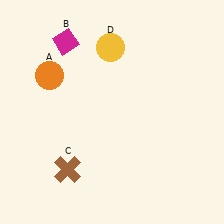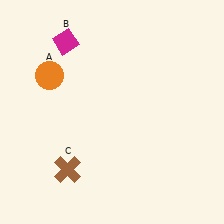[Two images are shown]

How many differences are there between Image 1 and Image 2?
There is 1 difference between the two images.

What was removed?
The yellow circle (D) was removed in Image 2.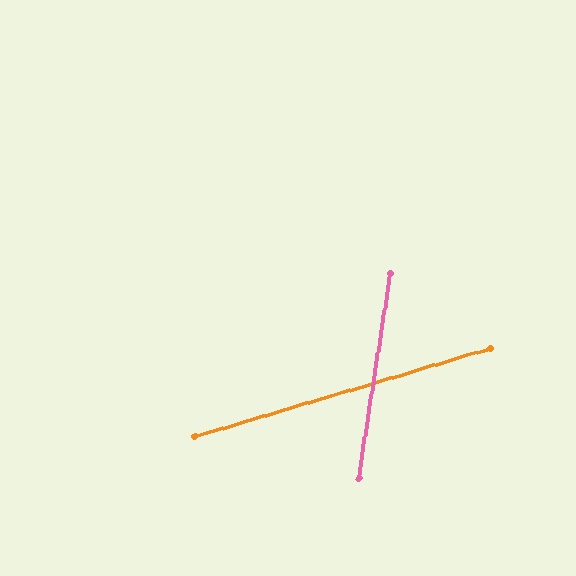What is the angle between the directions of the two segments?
Approximately 64 degrees.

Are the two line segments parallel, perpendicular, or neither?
Neither parallel nor perpendicular — they differ by about 64°.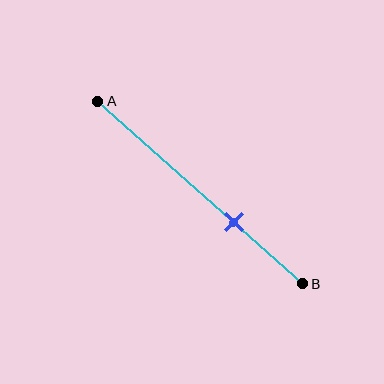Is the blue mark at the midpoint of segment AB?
No, the mark is at about 65% from A, not at the 50% midpoint.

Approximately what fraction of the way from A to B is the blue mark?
The blue mark is approximately 65% of the way from A to B.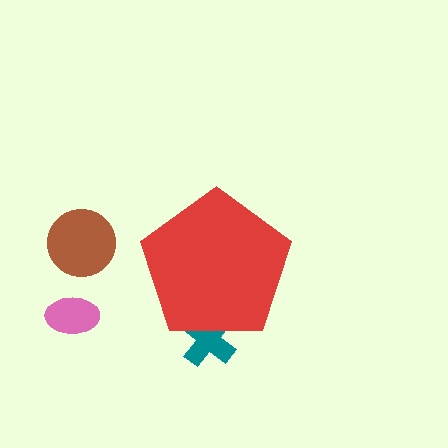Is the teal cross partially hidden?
Yes, the teal cross is partially hidden behind the red pentagon.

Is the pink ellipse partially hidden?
No, the pink ellipse is fully visible.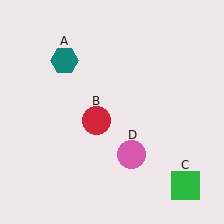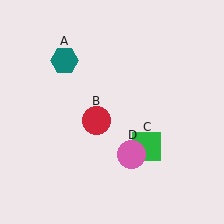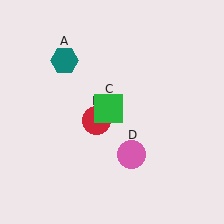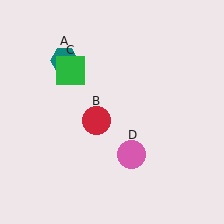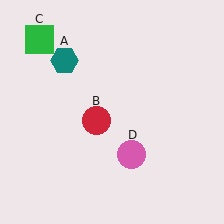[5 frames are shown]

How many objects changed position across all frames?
1 object changed position: green square (object C).